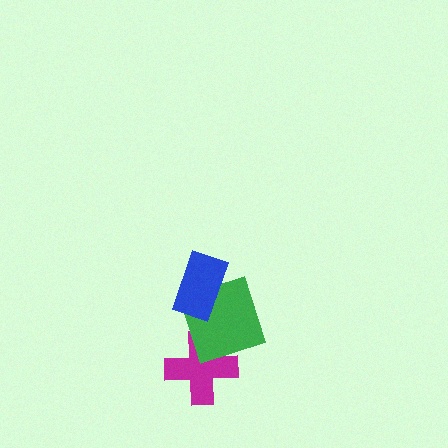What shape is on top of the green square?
The blue rectangle is on top of the green square.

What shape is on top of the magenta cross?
The green square is on top of the magenta cross.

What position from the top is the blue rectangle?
The blue rectangle is 1st from the top.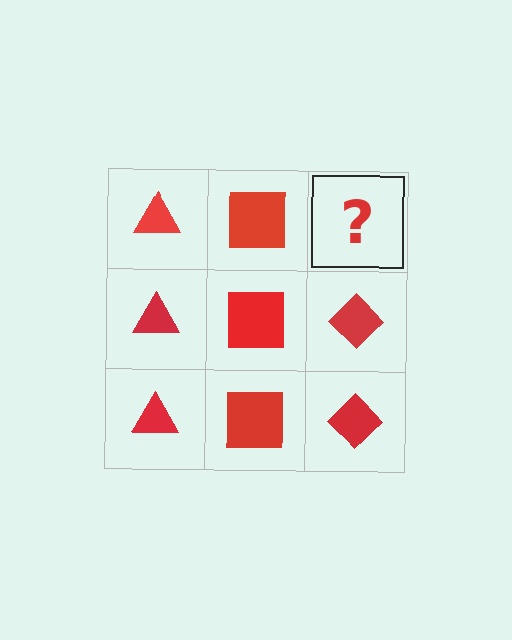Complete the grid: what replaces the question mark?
The question mark should be replaced with a red diamond.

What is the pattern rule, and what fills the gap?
The rule is that each column has a consistent shape. The gap should be filled with a red diamond.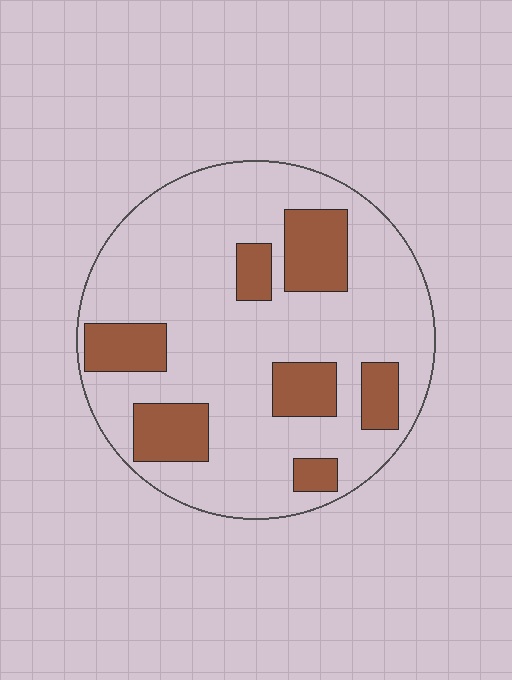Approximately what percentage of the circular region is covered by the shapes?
Approximately 25%.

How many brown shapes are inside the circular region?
7.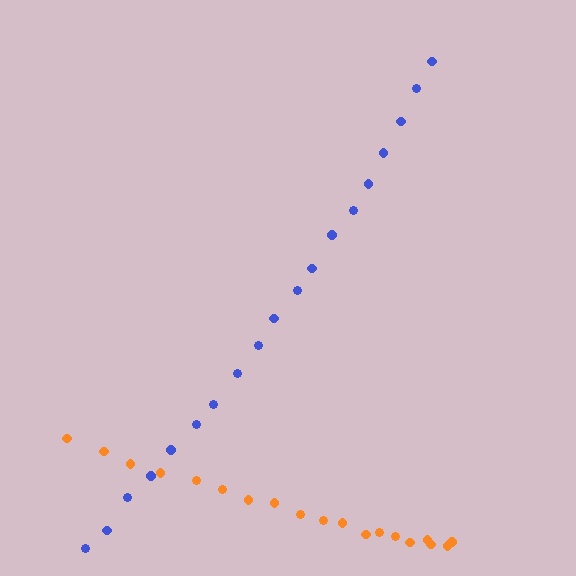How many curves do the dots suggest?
There are 2 distinct paths.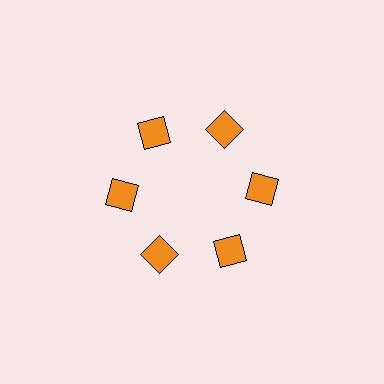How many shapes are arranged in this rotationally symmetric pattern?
There are 6 shapes, arranged in 6 groups of 1.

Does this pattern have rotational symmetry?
Yes, this pattern has 6-fold rotational symmetry. It looks the same after rotating 60 degrees around the center.